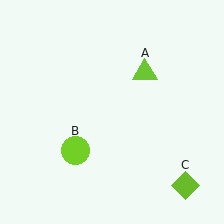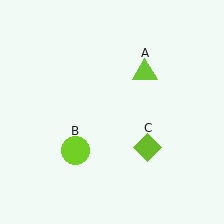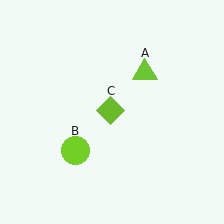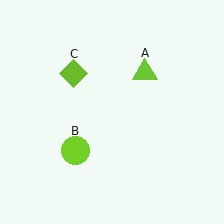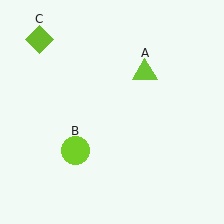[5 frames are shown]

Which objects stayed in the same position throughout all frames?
Lime triangle (object A) and lime circle (object B) remained stationary.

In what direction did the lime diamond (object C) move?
The lime diamond (object C) moved up and to the left.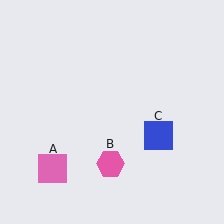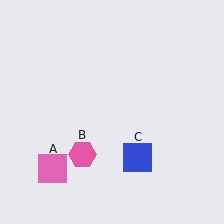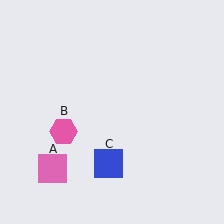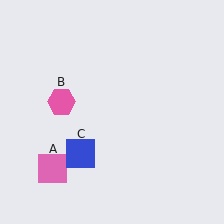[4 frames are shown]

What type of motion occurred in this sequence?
The pink hexagon (object B), blue square (object C) rotated clockwise around the center of the scene.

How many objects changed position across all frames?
2 objects changed position: pink hexagon (object B), blue square (object C).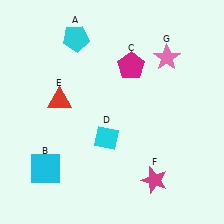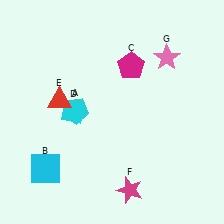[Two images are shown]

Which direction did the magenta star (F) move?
The magenta star (F) moved left.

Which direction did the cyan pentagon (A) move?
The cyan pentagon (A) moved down.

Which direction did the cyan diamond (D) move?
The cyan diamond (D) moved left.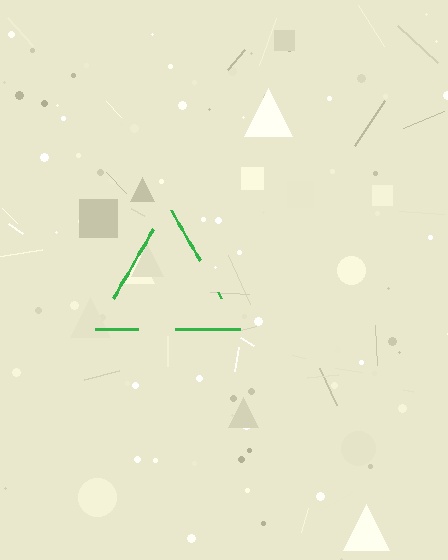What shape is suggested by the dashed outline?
The dashed outline suggests a triangle.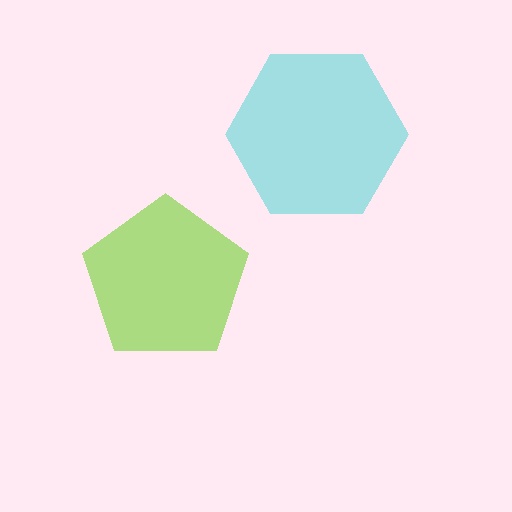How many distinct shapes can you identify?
There are 2 distinct shapes: a lime pentagon, a cyan hexagon.